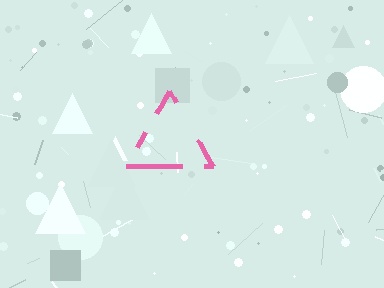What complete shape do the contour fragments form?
The contour fragments form a triangle.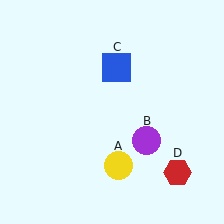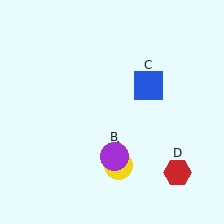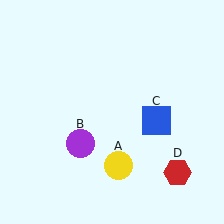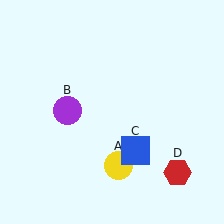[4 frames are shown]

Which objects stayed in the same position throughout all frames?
Yellow circle (object A) and red hexagon (object D) remained stationary.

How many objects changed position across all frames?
2 objects changed position: purple circle (object B), blue square (object C).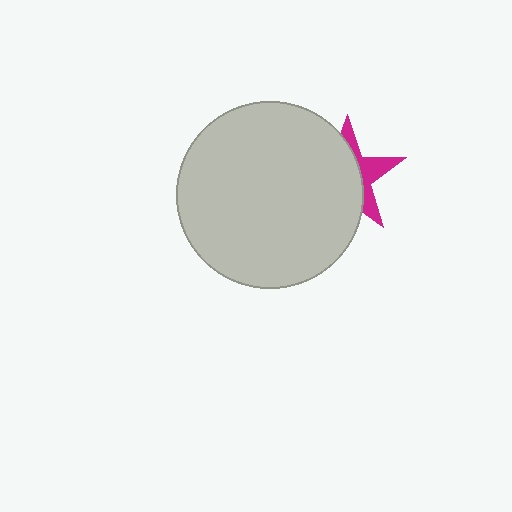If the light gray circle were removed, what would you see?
You would see the complete magenta star.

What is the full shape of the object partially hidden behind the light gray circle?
The partially hidden object is a magenta star.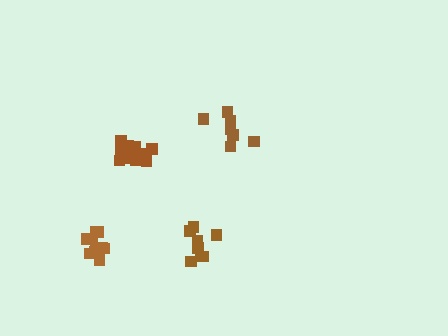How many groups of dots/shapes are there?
There are 4 groups.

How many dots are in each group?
Group 1: 7 dots, Group 2: 9 dots, Group 3: 10 dots, Group 4: 12 dots (38 total).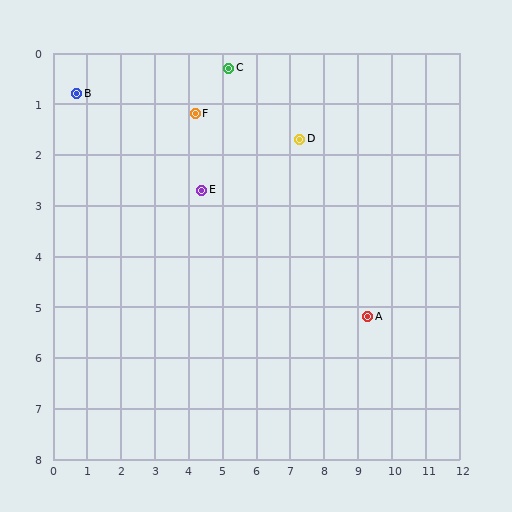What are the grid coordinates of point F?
Point F is at approximately (4.2, 1.2).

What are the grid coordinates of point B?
Point B is at approximately (0.7, 0.8).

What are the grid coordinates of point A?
Point A is at approximately (9.3, 5.2).